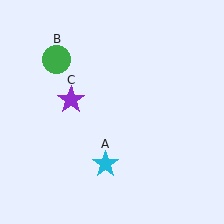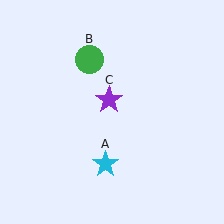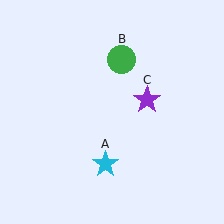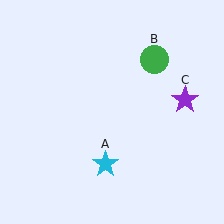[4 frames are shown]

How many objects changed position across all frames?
2 objects changed position: green circle (object B), purple star (object C).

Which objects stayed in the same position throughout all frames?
Cyan star (object A) remained stationary.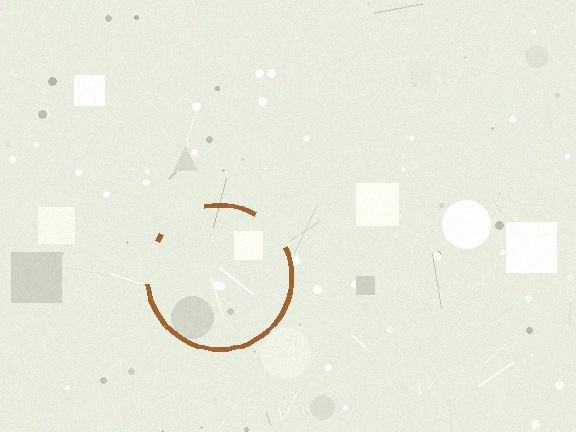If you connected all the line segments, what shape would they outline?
They would outline a circle.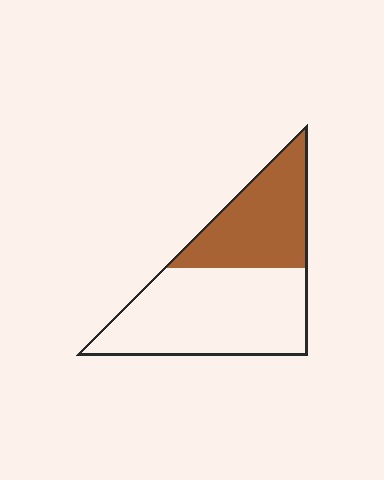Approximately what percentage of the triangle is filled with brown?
Approximately 40%.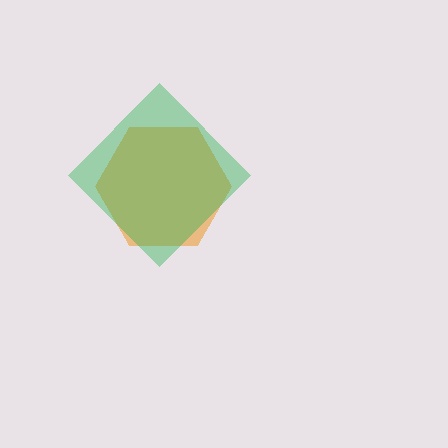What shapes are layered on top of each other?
The layered shapes are: an orange hexagon, a green diamond.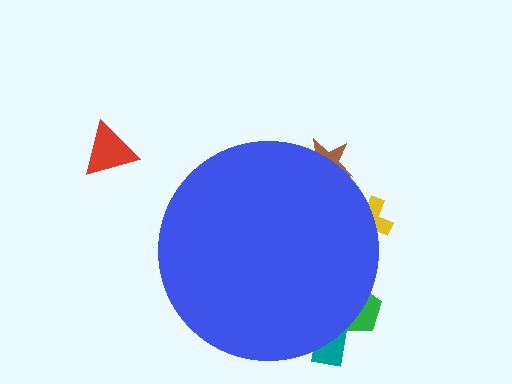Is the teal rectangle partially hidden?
Yes, the teal rectangle is partially hidden behind the blue circle.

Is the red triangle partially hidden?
No, the red triangle is fully visible.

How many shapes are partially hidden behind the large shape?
4 shapes are partially hidden.